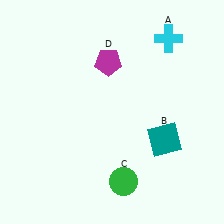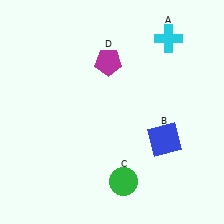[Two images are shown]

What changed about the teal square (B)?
In Image 1, B is teal. In Image 2, it changed to blue.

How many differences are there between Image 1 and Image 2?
There is 1 difference between the two images.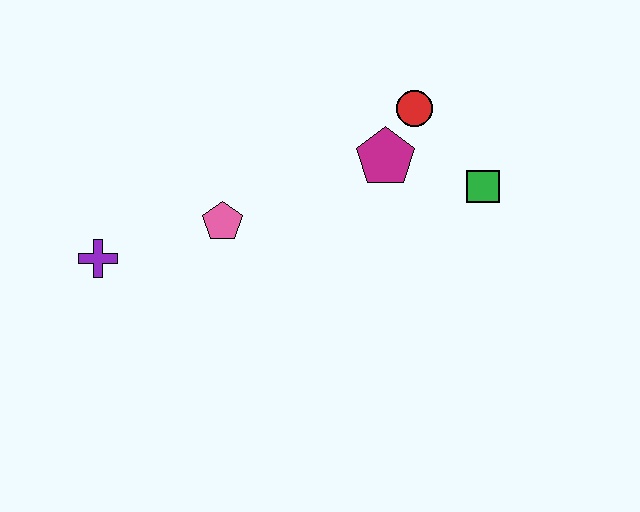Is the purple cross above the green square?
No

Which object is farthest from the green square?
The purple cross is farthest from the green square.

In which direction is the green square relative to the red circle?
The green square is below the red circle.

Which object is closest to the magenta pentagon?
The red circle is closest to the magenta pentagon.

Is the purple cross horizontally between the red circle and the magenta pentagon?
No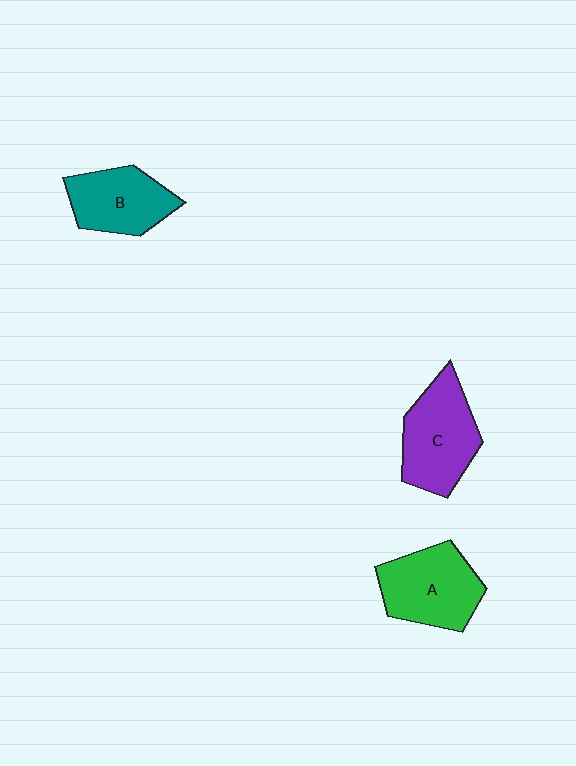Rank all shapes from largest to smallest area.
From largest to smallest: C (purple), A (green), B (teal).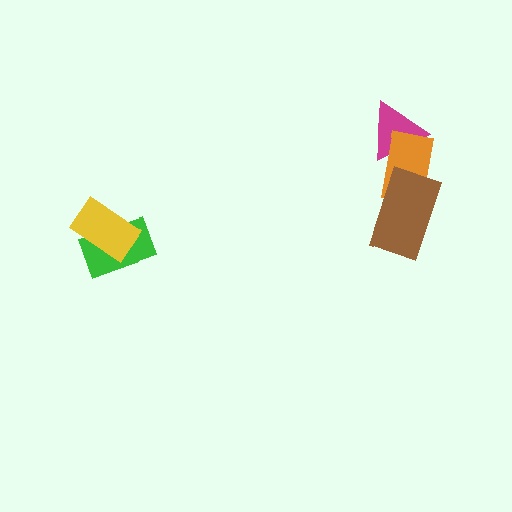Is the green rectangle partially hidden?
Yes, it is partially covered by another shape.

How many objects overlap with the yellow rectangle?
1 object overlaps with the yellow rectangle.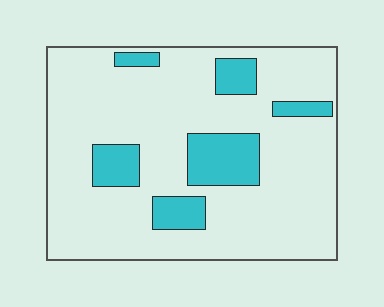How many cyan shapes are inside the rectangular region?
6.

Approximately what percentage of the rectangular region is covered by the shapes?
Approximately 20%.